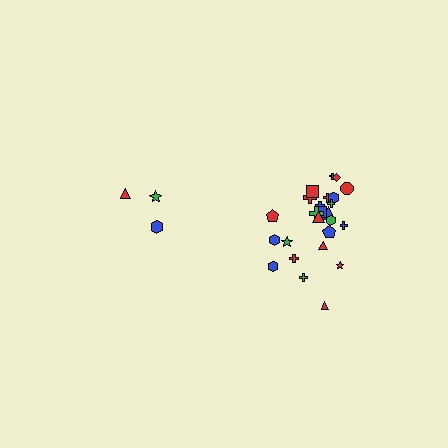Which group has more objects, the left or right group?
The right group.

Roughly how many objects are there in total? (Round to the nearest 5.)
Roughly 30 objects in total.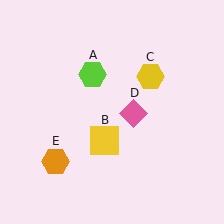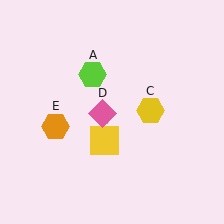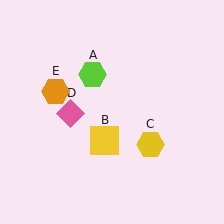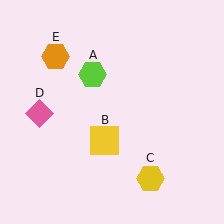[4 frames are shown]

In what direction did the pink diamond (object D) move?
The pink diamond (object D) moved left.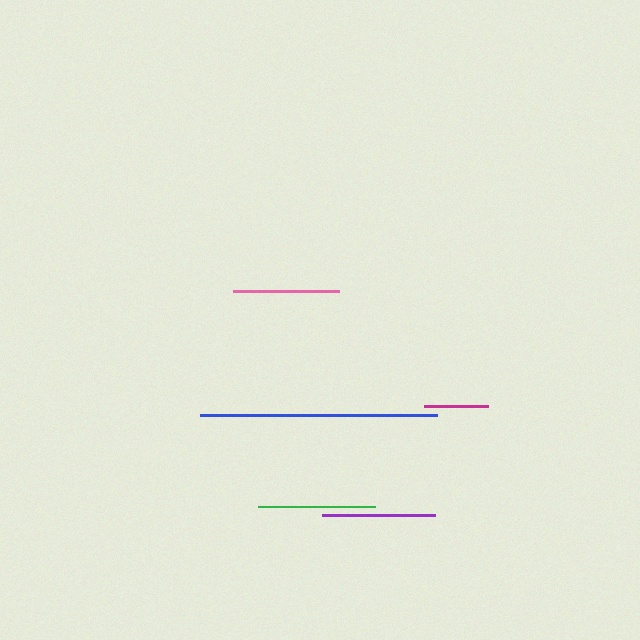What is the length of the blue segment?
The blue segment is approximately 237 pixels long.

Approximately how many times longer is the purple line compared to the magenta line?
The purple line is approximately 1.8 times the length of the magenta line.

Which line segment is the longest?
The blue line is the longest at approximately 237 pixels.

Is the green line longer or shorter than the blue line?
The blue line is longer than the green line.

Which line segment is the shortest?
The magenta line is the shortest at approximately 64 pixels.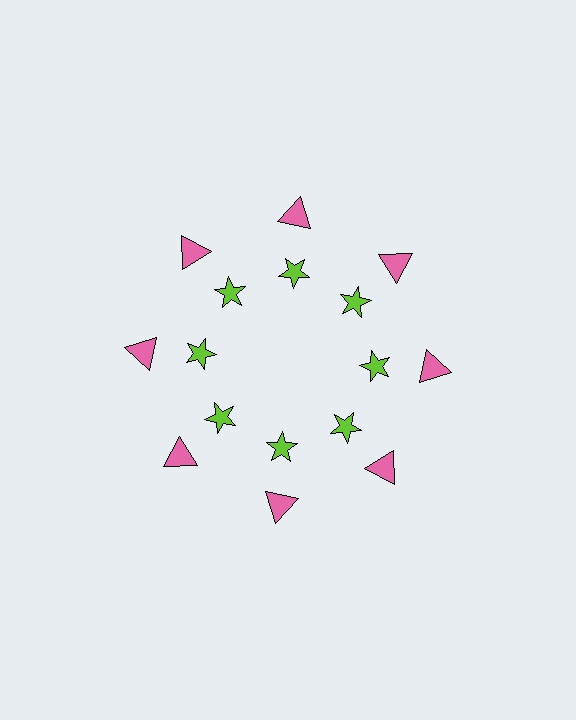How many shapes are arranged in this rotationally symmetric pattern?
There are 16 shapes, arranged in 8 groups of 2.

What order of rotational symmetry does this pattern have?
This pattern has 8-fold rotational symmetry.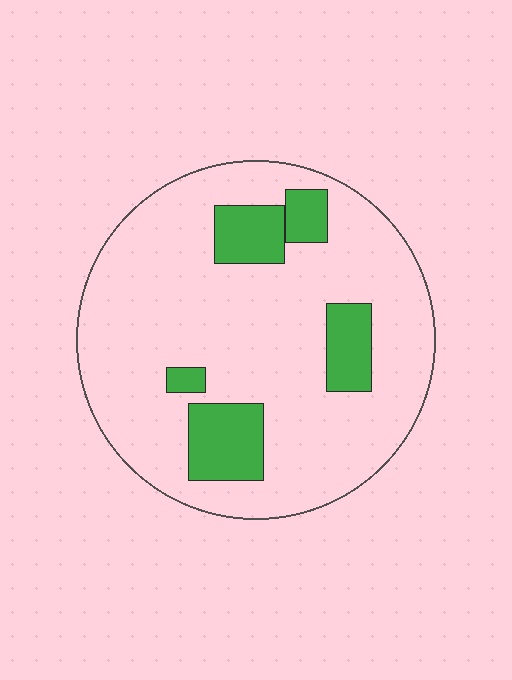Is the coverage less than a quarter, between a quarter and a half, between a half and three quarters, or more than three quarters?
Less than a quarter.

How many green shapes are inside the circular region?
5.